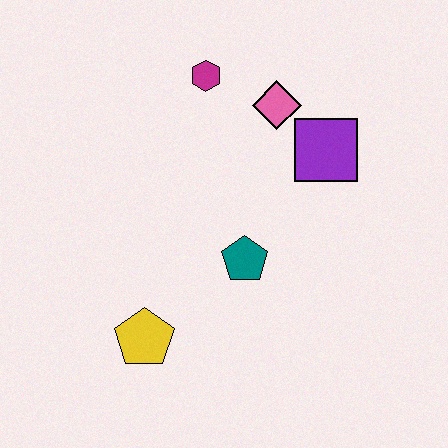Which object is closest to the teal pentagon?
The yellow pentagon is closest to the teal pentagon.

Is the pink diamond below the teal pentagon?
No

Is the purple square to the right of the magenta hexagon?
Yes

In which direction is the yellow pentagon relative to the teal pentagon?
The yellow pentagon is to the left of the teal pentagon.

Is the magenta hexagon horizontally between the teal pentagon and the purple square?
No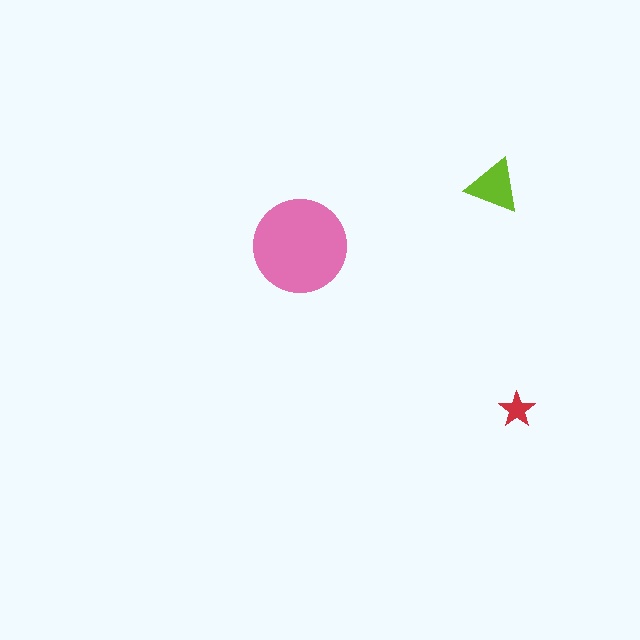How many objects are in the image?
There are 3 objects in the image.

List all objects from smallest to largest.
The red star, the lime triangle, the pink circle.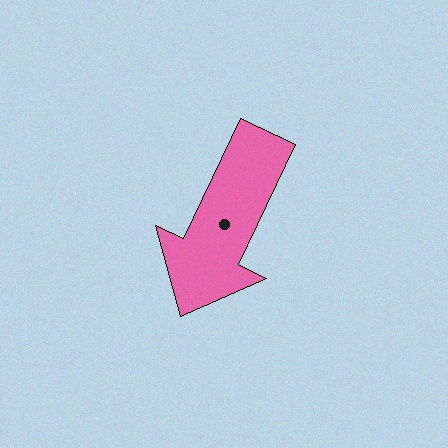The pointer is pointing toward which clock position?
Roughly 7 o'clock.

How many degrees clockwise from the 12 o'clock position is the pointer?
Approximately 205 degrees.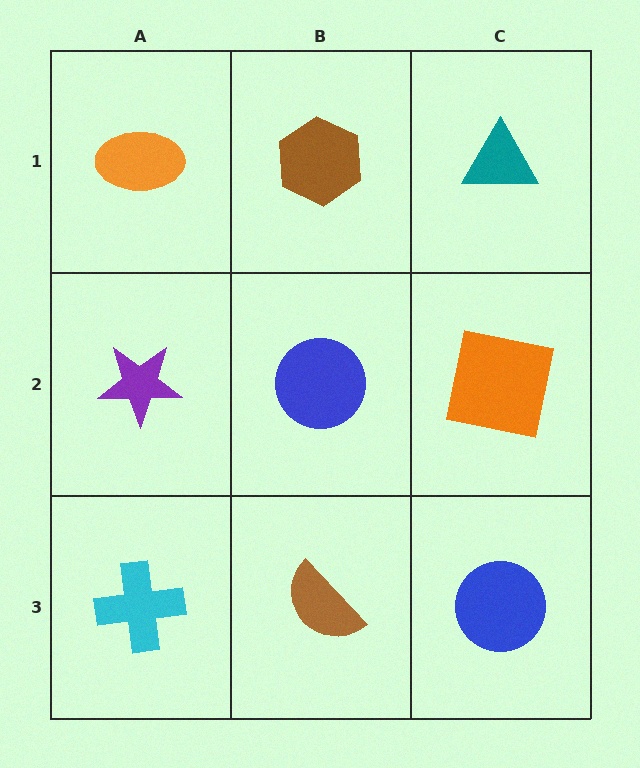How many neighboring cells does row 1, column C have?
2.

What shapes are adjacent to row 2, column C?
A teal triangle (row 1, column C), a blue circle (row 3, column C), a blue circle (row 2, column B).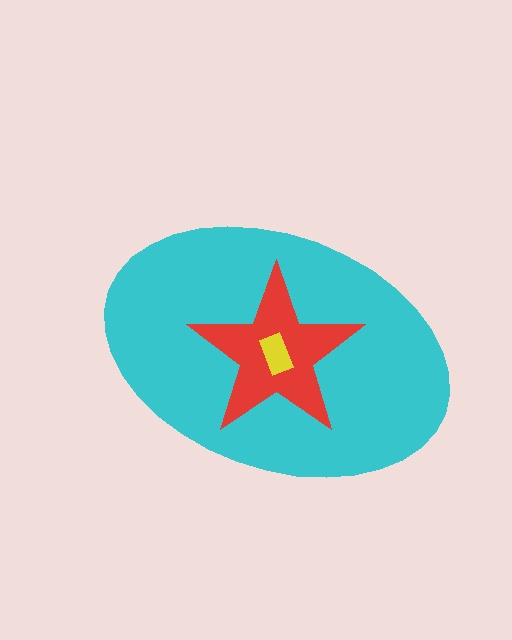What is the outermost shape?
The cyan ellipse.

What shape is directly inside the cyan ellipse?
The red star.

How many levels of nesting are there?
3.